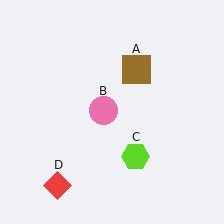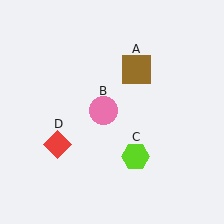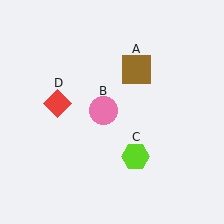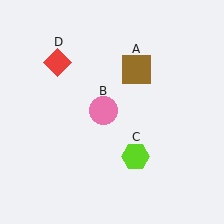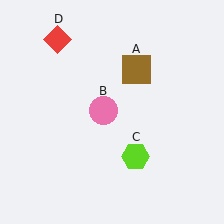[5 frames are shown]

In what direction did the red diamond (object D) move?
The red diamond (object D) moved up.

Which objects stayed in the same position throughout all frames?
Brown square (object A) and pink circle (object B) and lime hexagon (object C) remained stationary.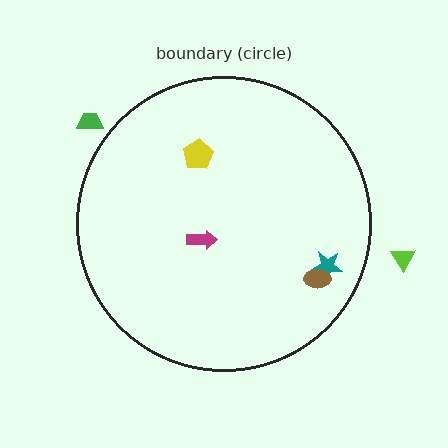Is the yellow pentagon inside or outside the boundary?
Inside.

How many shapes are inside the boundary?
4 inside, 2 outside.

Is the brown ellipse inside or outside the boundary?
Inside.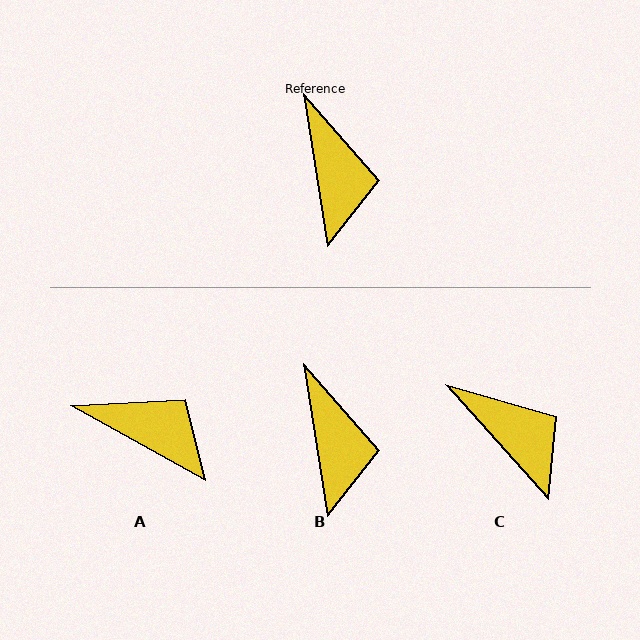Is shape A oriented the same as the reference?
No, it is off by about 52 degrees.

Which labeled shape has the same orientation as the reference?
B.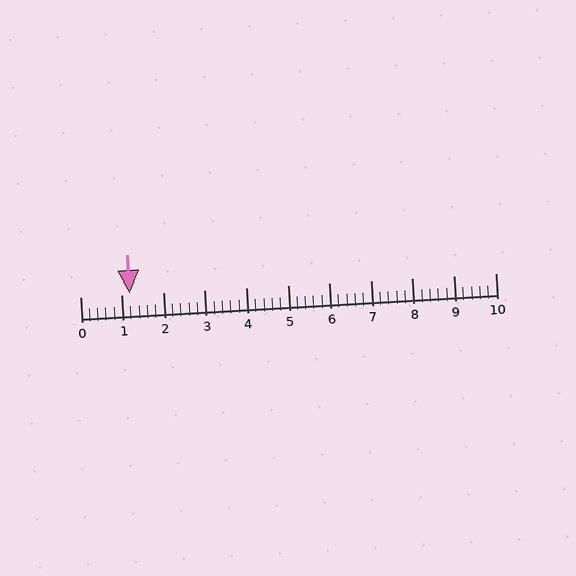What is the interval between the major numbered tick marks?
The major tick marks are spaced 1 units apart.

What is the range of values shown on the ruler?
The ruler shows values from 0 to 10.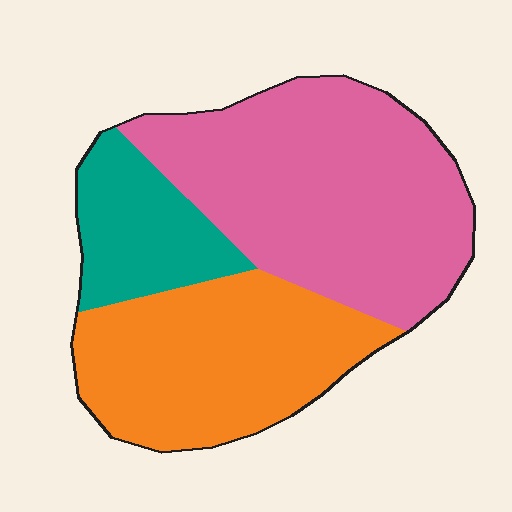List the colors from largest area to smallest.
From largest to smallest: pink, orange, teal.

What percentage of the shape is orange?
Orange takes up about one third (1/3) of the shape.